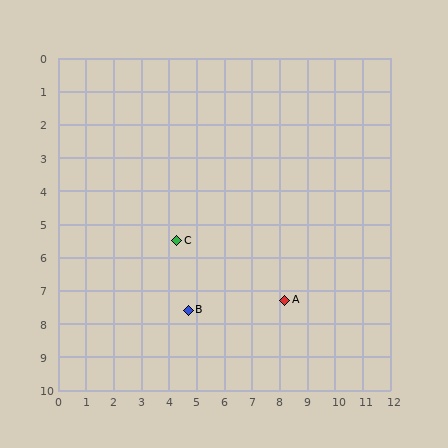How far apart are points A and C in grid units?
Points A and C are about 4.3 grid units apart.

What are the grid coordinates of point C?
Point C is at approximately (4.3, 5.5).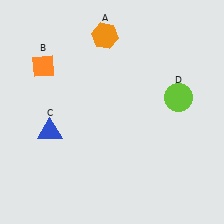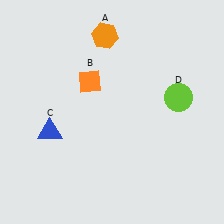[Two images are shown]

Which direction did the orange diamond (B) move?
The orange diamond (B) moved right.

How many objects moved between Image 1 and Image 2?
1 object moved between the two images.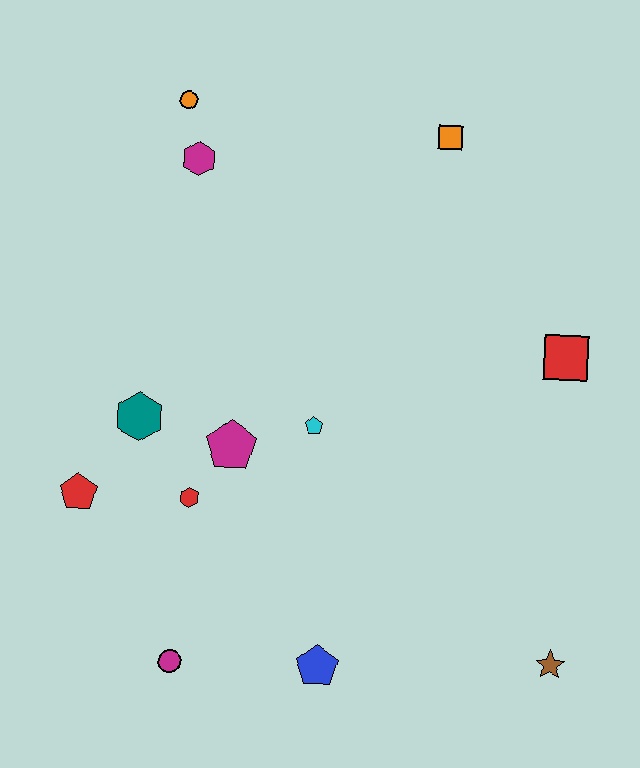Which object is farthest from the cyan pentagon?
The orange circle is farthest from the cyan pentagon.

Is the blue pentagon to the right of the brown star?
No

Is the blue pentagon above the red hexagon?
No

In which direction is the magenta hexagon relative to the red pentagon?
The magenta hexagon is above the red pentagon.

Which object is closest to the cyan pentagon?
The magenta pentagon is closest to the cyan pentagon.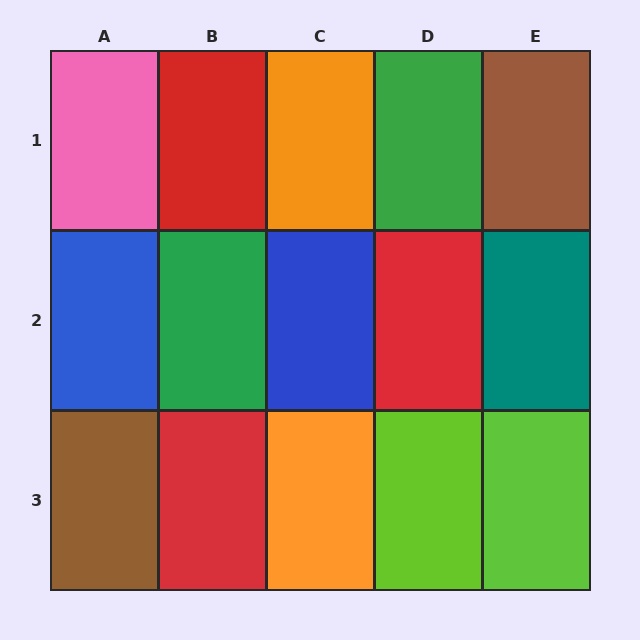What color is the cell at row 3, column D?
Lime.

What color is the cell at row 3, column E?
Lime.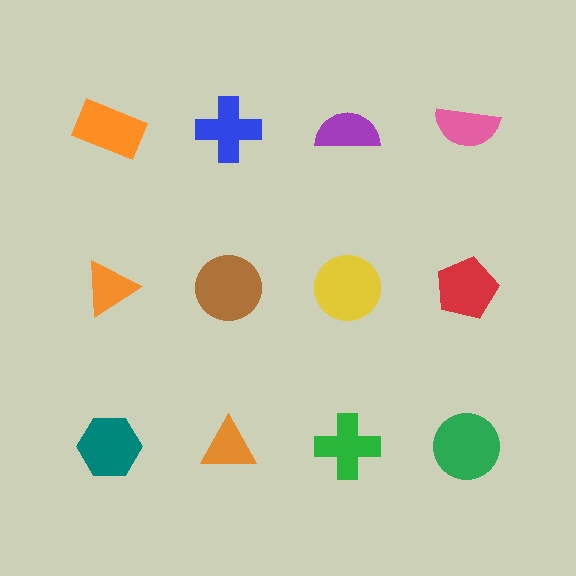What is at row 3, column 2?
An orange triangle.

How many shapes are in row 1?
4 shapes.